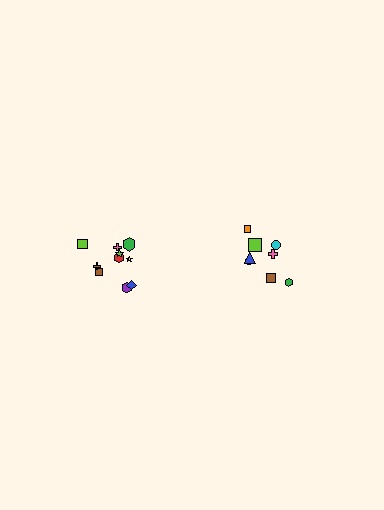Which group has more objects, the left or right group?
The left group.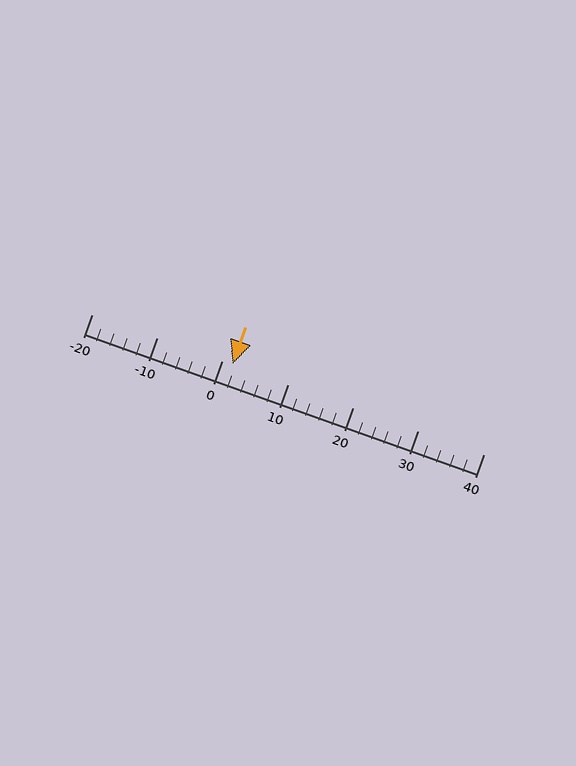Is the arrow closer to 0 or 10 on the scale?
The arrow is closer to 0.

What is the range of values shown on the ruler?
The ruler shows values from -20 to 40.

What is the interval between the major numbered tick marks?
The major tick marks are spaced 10 units apart.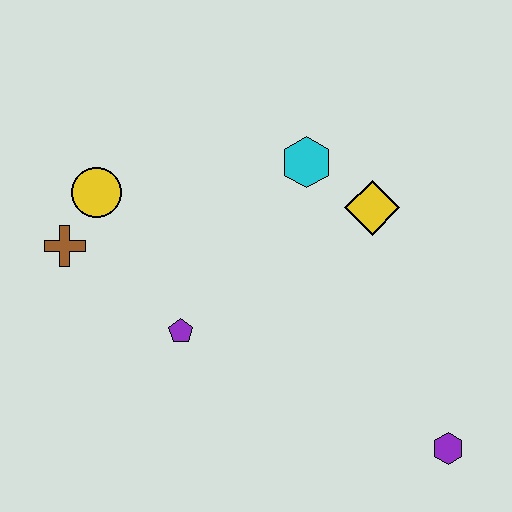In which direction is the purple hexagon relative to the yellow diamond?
The purple hexagon is below the yellow diamond.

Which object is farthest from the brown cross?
The purple hexagon is farthest from the brown cross.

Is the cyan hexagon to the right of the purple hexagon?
No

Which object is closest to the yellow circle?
The brown cross is closest to the yellow circle.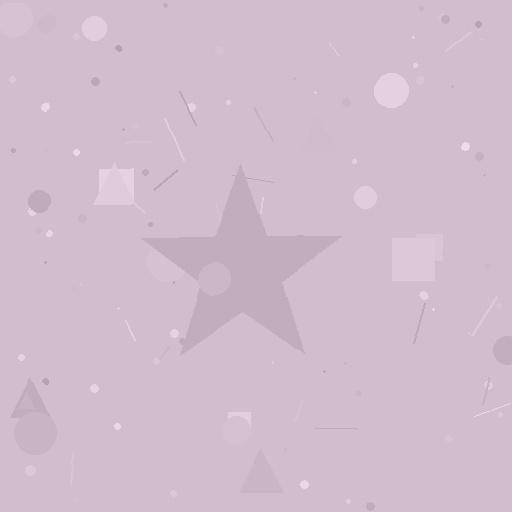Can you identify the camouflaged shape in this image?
The camouflaged shape is a star.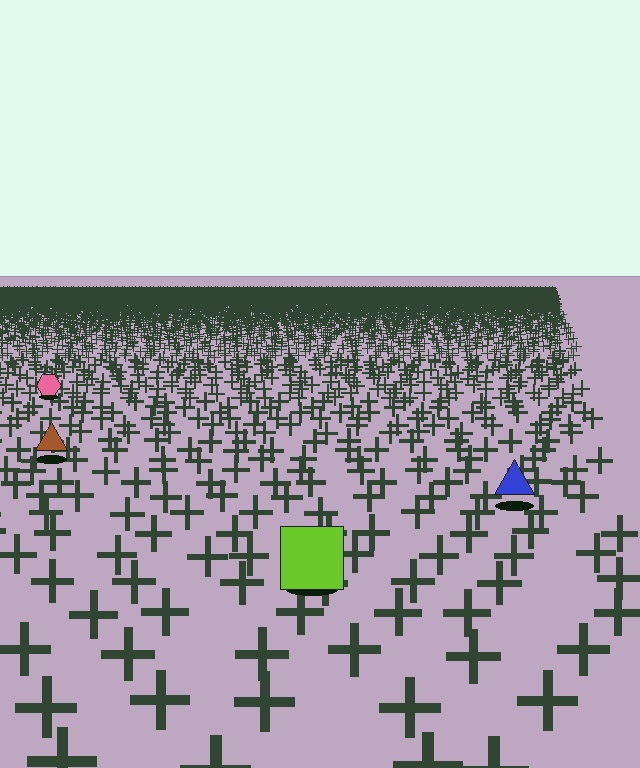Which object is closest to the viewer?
The lime square is closest. The texture marks near it are larger and more spread out.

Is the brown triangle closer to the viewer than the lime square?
No. The lime square is closer — you can tell from the texture gradient: the ground texture is coarser near it.